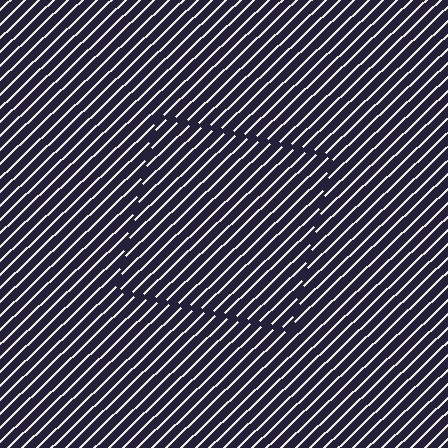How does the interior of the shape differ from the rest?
The interior of the shape contains the same grating, shifted by half a period — the contour is defined by the phase discontinuity where line-ends from the inner and outer gratings abut.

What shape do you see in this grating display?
An illusory square. The interior of the shape contains the same grating, shifted by half a period — the contour is defined by the phase discontinuity where line-ends from the inner and outer gratings abut.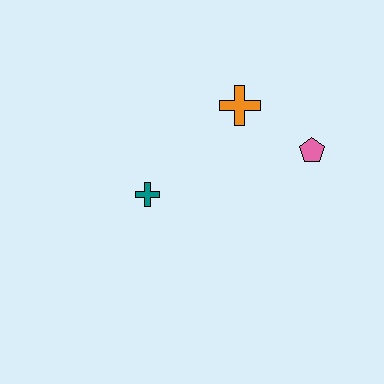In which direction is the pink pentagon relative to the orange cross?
The pink pentagon is to the right of the orange cross.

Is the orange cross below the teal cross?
No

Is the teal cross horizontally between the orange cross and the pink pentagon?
No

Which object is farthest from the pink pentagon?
The teal cross is farthest from the pink pentagon.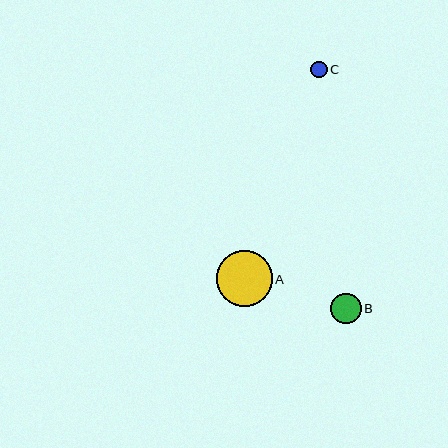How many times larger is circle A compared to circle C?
Circle A is approximately 3.5 times the size of circle C.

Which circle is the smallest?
Circle C is the smallest with a size of approximately 16 pixels.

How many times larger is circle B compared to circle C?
Circle B is approximately 1.9 times the size of circle C.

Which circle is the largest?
Circle A is the largest with a size of approximately 56 pixels.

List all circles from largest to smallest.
From largest to smallest: A, B, C.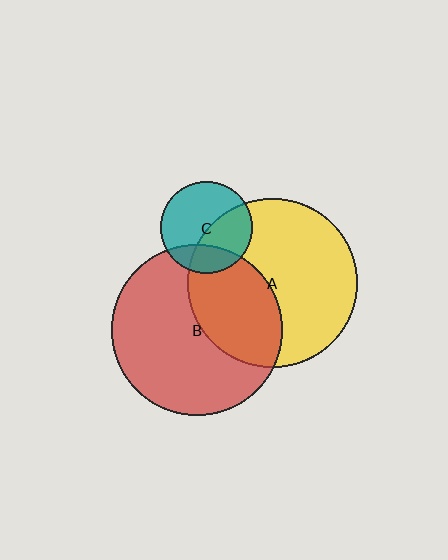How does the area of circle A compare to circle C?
Approximately 3.4 times.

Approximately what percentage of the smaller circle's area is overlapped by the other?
Approximately 45%.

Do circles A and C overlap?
Yes.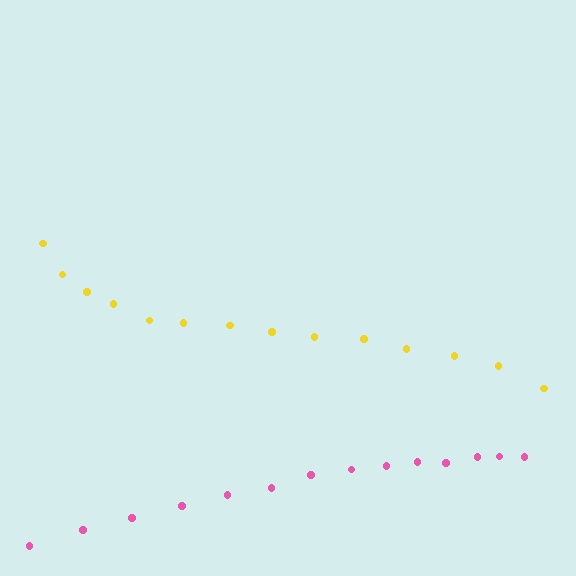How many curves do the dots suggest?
There are 2 distinct paths.